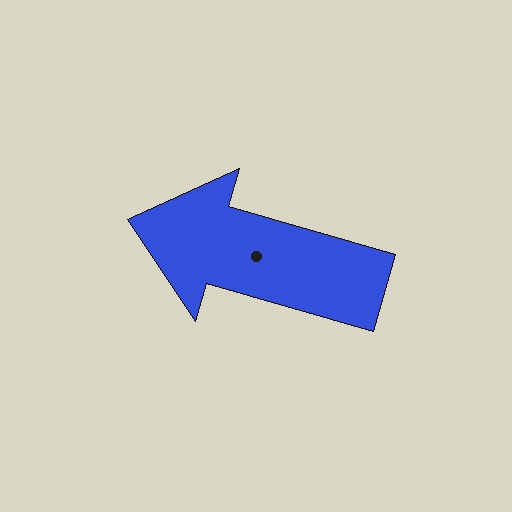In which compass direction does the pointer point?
West.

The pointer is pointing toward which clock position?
Roughly 10 o'clock.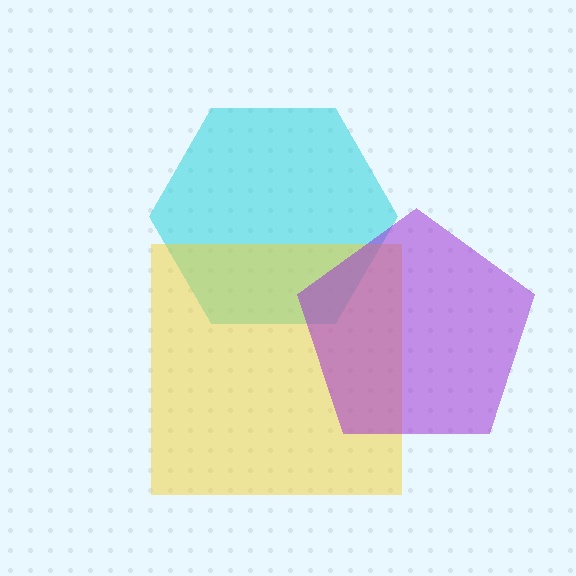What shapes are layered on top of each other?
The layered shapes are: a cyan hexagon, a yellow square, a purple pentagon.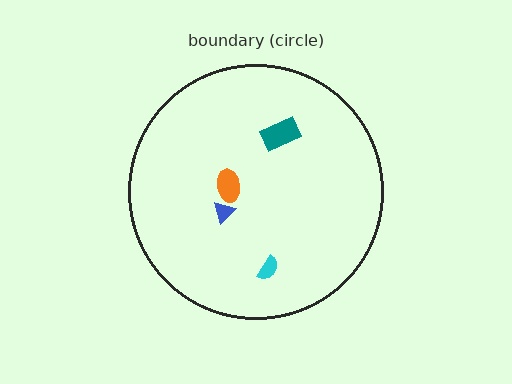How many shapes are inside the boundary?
4 inside, 0 outside.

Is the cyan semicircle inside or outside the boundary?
Inside.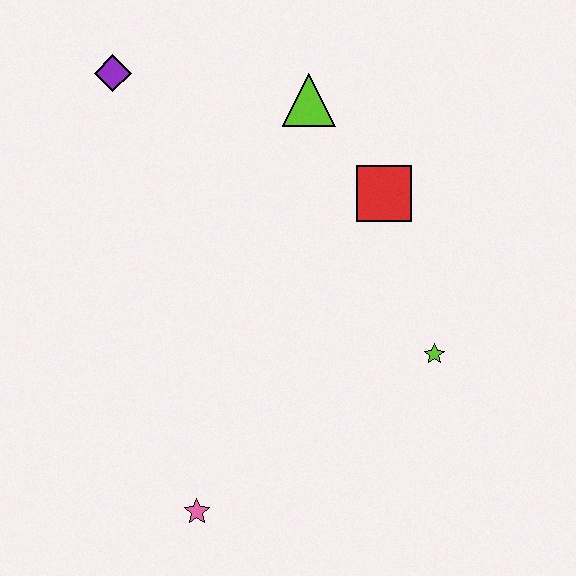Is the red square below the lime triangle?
Yes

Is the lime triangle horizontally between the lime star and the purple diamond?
Yes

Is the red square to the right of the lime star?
No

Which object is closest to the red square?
The lime triangle is closest to the red square.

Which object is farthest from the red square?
The pink star is farthest from the red square.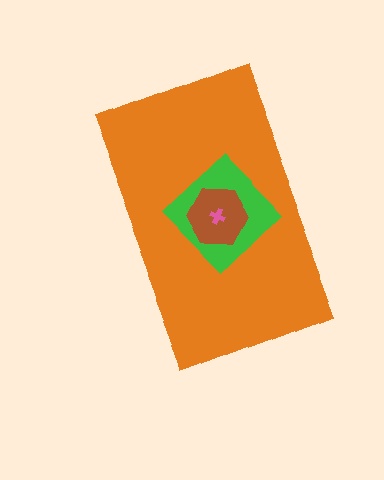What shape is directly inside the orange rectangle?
The green diamond.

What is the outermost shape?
The orange rectangle.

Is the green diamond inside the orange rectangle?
Yes.